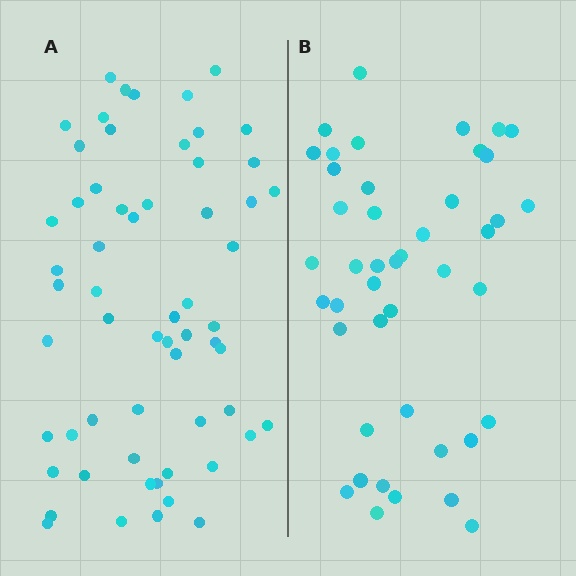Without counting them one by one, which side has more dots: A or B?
Region A (the left region) has more dots.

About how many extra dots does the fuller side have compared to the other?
Region A has approximately 15 more dots than region B.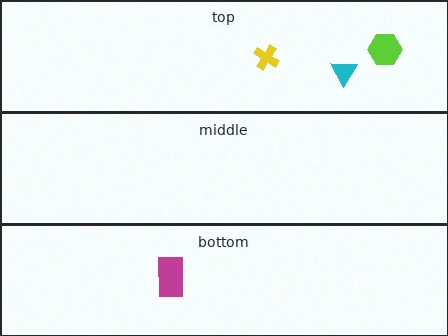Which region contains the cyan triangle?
The top region.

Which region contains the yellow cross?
The top region.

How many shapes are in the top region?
3.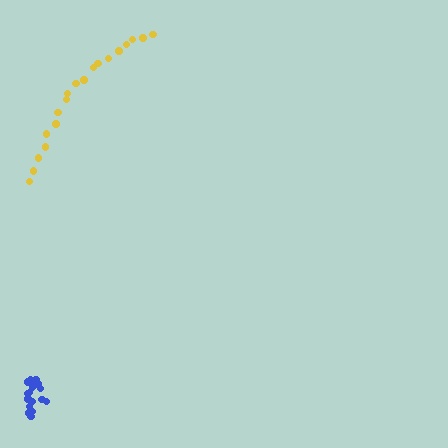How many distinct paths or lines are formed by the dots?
There are 2 distinct paths.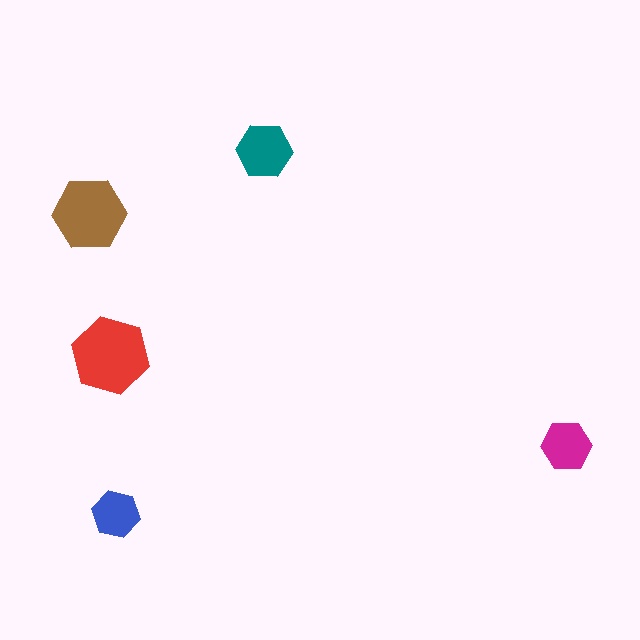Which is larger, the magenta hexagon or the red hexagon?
The red one.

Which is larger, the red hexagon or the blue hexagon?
The red one.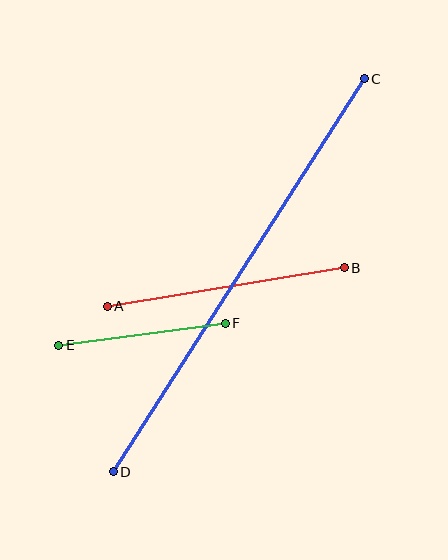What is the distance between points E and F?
The distance is approximately 168 pixels.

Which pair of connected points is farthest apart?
Points C and D are farthest apart.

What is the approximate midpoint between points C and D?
The midpoint is at approximately (239, 275) pixels.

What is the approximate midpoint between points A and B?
The midpoint is at approximately (226, 287) pixels.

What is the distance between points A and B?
The distance is approximately 240 pixels.